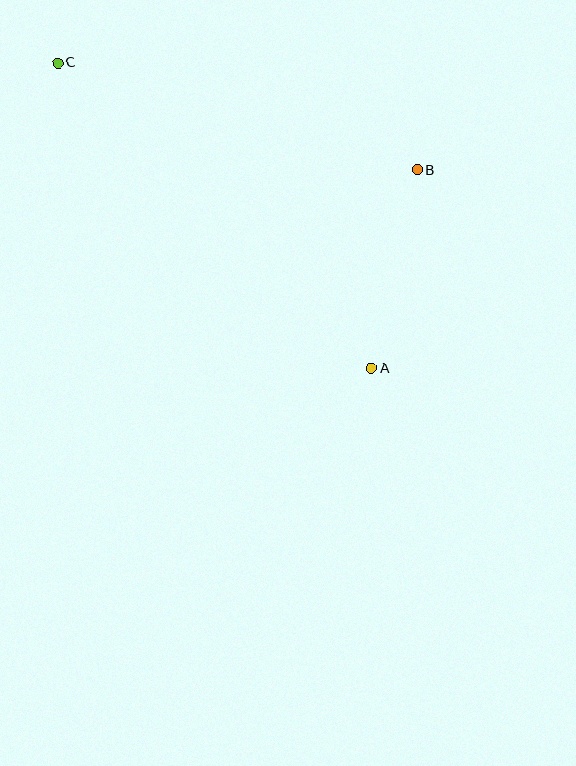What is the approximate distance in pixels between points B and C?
The distance between B and C is approximately 375 pixels.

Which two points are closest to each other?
Points A and B are closest to each other.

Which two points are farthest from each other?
Points A and C are farthest from each other.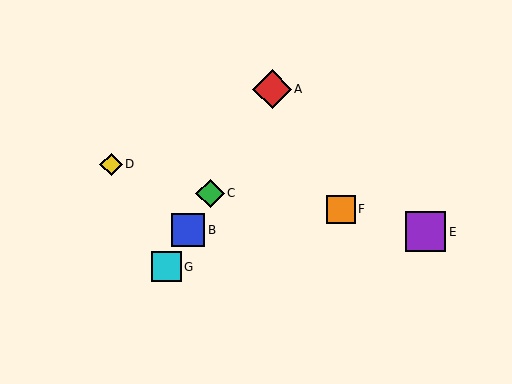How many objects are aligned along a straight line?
4 objects (A, B, C, G) are aligned along a straight line.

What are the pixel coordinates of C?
Object C is at (210, 193).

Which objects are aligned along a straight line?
Objects A, B, C, G are aligned along a straight line.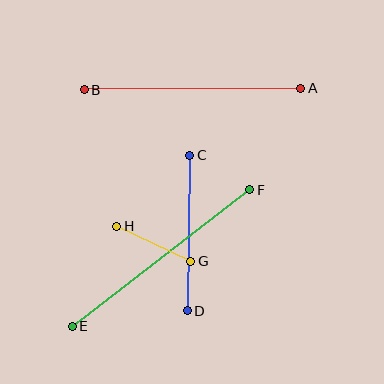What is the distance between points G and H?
The distance is approximately 82 pixels.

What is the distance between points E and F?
The distance is approximately 224 pixels.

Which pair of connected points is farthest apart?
Points E and F are farthest apart.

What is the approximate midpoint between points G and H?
The midpoint is at approximately (154, 244) pixels.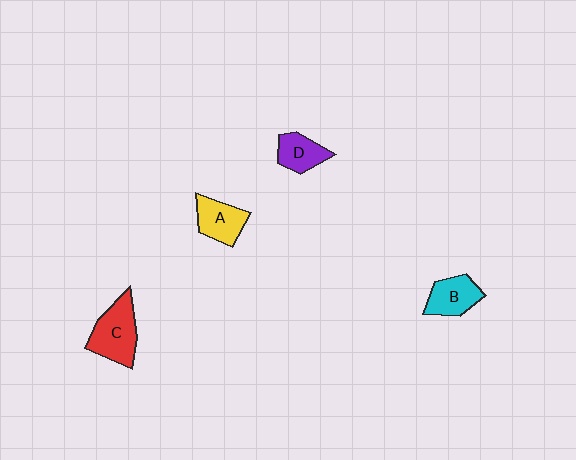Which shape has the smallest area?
Shape D (purple).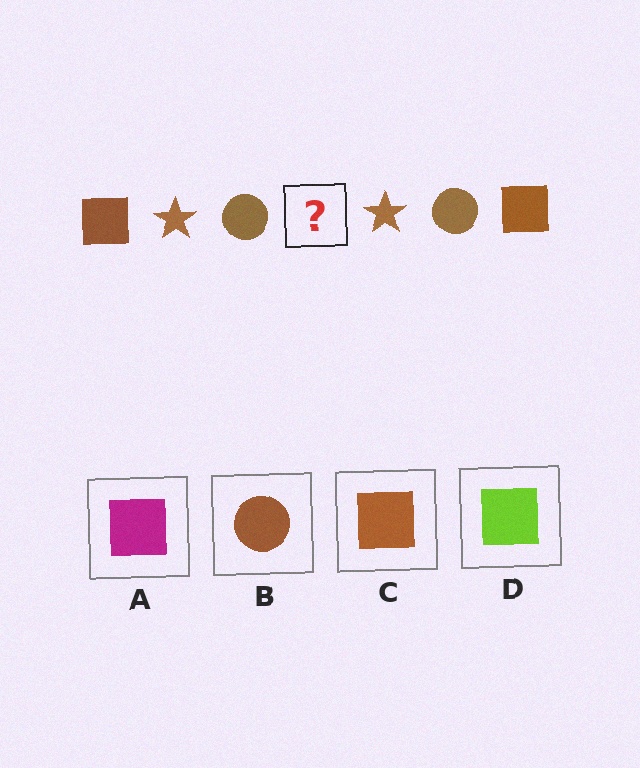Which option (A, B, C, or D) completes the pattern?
C.